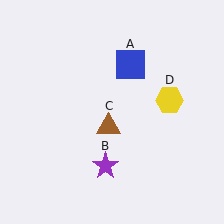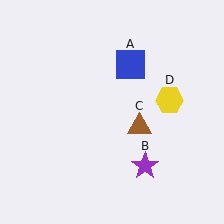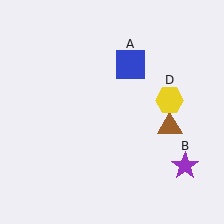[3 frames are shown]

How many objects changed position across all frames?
2 objects changed position: purple star (object B), brown triangle (object C).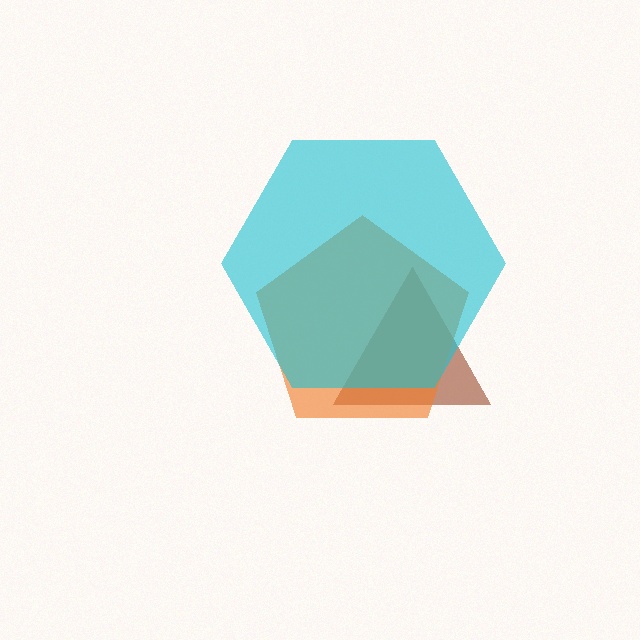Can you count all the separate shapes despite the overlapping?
Yes, there are 3 separate shapes.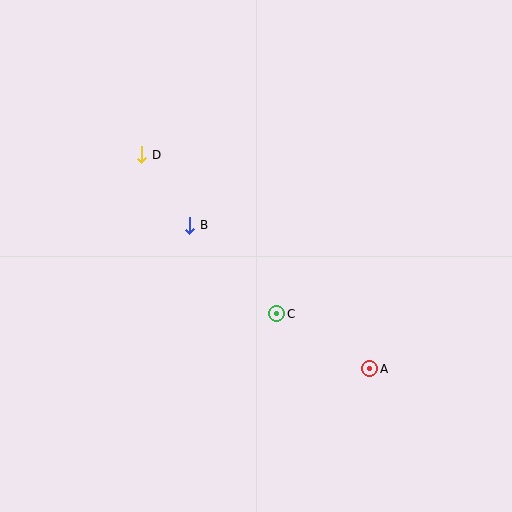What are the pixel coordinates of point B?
Point B is at (190, 225).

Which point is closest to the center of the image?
Point C at (277, 314) is closest to the center.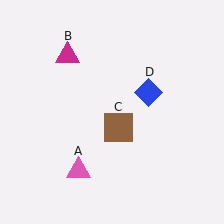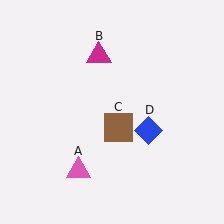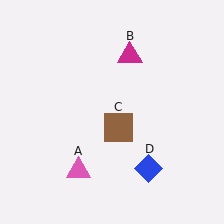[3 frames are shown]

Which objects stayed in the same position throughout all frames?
Pink triangle (object A) and brown square (object C) remained stationary.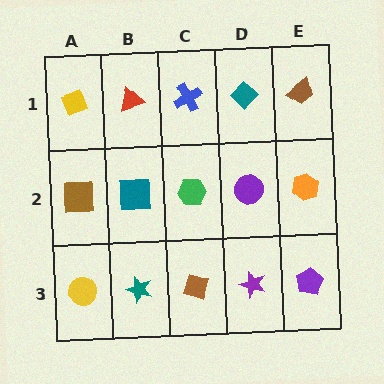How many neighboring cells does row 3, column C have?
3.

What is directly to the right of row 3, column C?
A purple star.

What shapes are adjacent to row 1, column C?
A green hexagon (row 2, column C), a red triangle (row 1, column B), a teal diamond (row 1, column D).